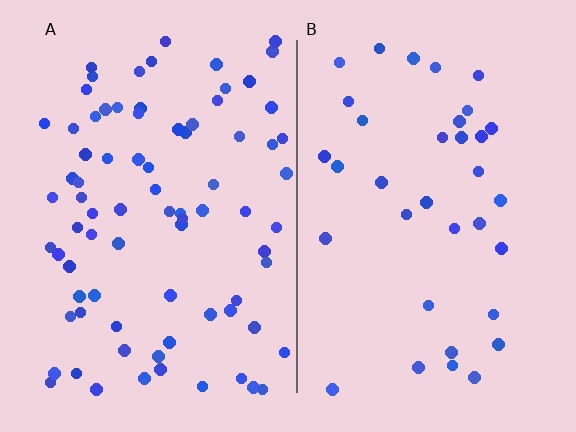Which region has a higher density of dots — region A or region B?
A (the left).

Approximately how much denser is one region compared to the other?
Approximately 2.3× — region A over region B.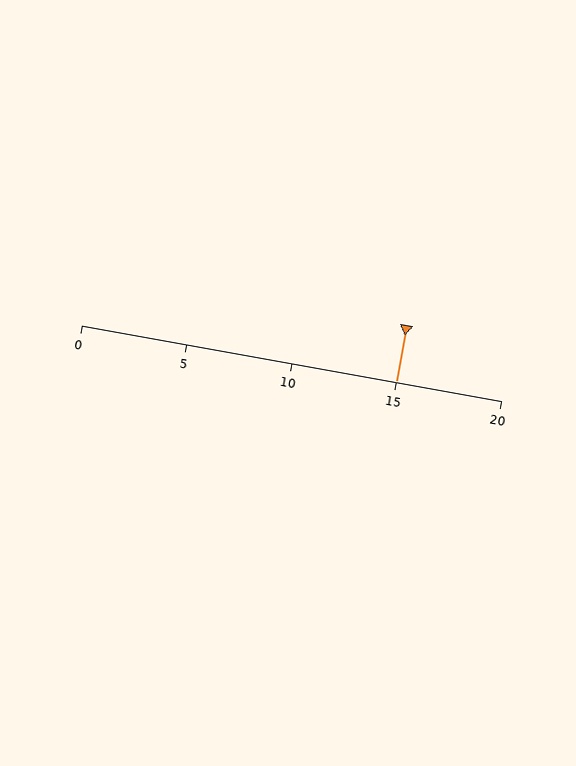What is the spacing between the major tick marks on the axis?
The major ticks are spaced 5 apart.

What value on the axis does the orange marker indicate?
The marker indicates approximately 15.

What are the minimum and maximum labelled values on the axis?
The axis runs from 0 to 20.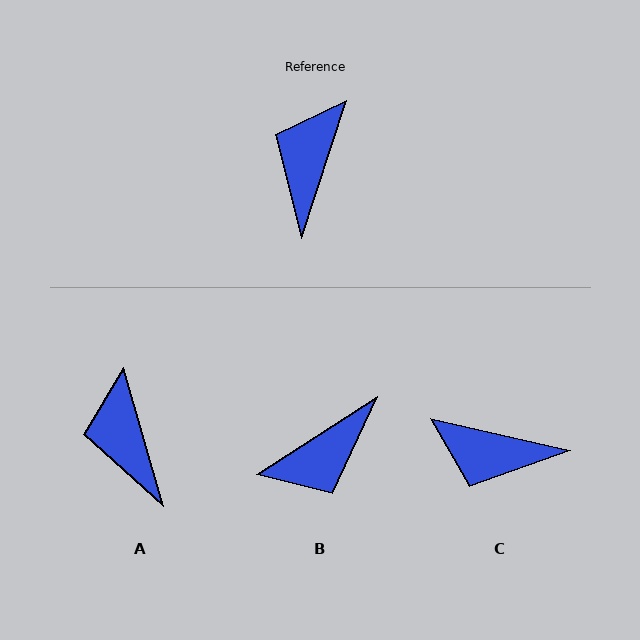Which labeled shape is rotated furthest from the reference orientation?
B, about 141 degrees away.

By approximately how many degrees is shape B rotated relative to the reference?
Approximately 141 degrees counter-clockwise.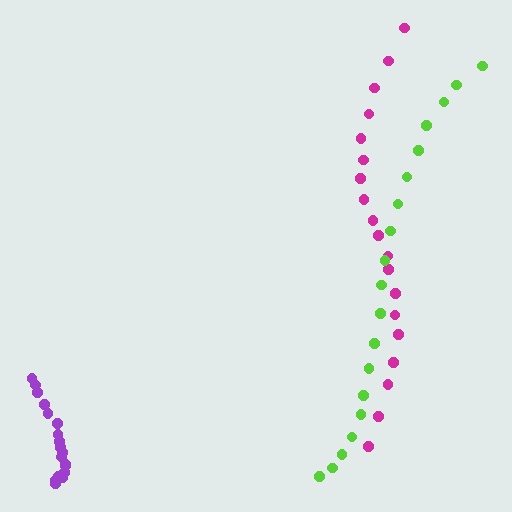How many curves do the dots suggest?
There are 3 distinct paths.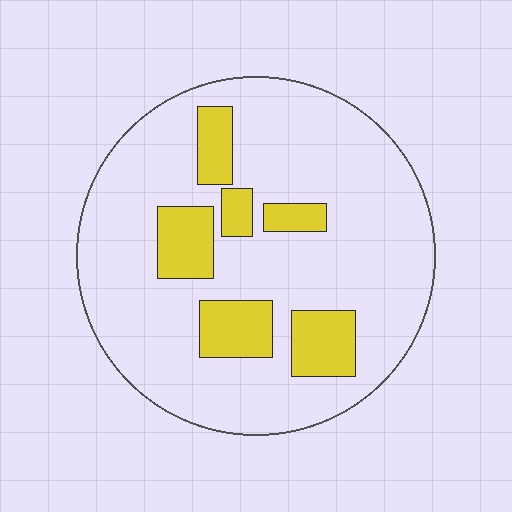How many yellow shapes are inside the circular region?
6.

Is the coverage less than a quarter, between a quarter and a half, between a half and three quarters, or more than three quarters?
Less than a quarter.